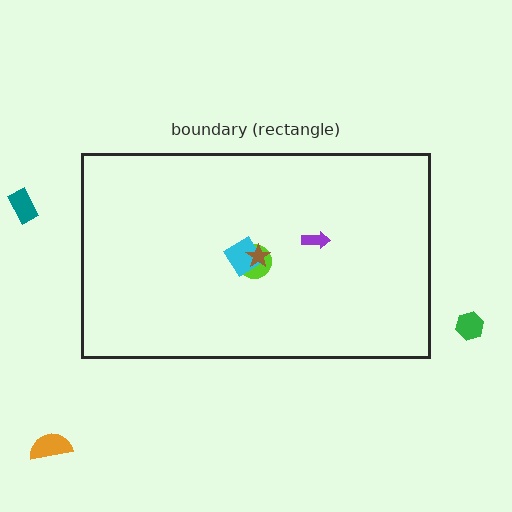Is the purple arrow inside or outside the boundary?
Inside.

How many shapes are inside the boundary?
4 inside, 3 outside.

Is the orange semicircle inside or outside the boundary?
Outside.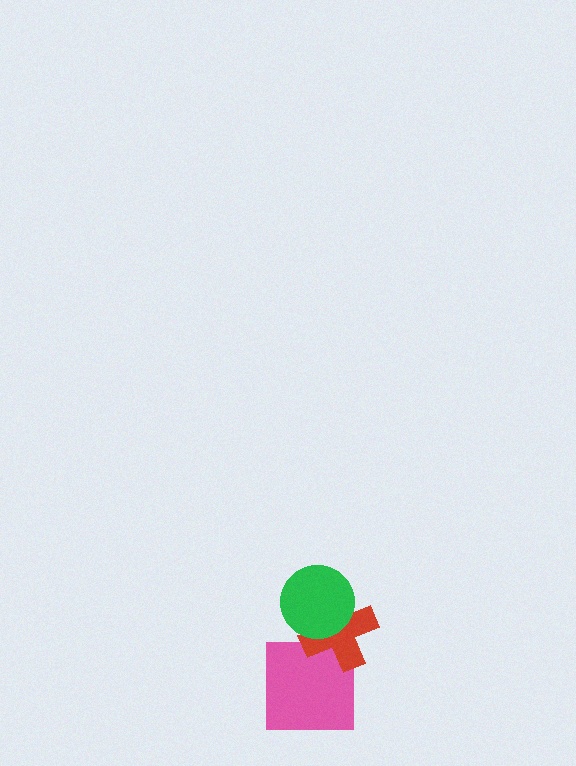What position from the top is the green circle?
The green circle is 1st from the top.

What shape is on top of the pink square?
The red cross is on top of the pink square.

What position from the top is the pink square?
The pink square is 3rd from the top.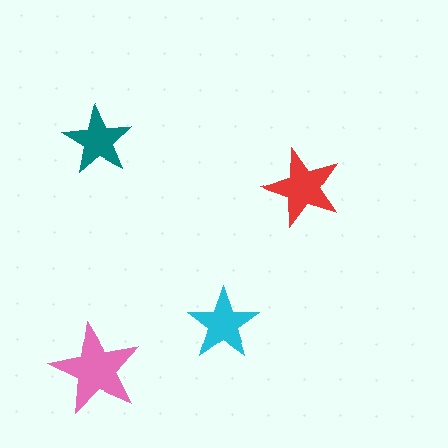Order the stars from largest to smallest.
the pink one, the red one, the cyan one, the teal one.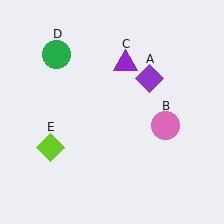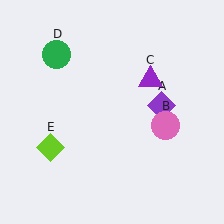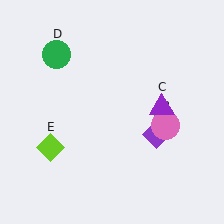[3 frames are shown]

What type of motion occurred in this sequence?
The purple diamond (object A), purple triangle (object C) rotated clockwise around the center of the scene.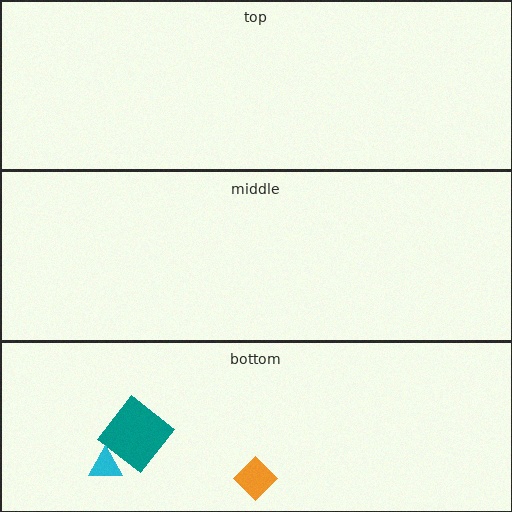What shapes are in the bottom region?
The orange diamond, the teal diamond, the cyan triangle.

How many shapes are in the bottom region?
3.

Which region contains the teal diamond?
The bottom region.